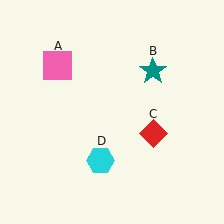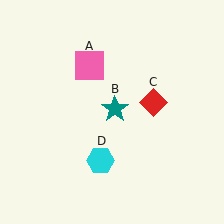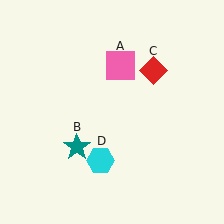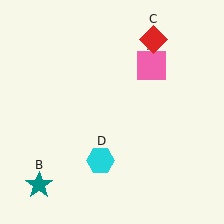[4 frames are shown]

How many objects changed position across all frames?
3 objects changed position: pink square (object A), teal star (object B), red diamond (object C).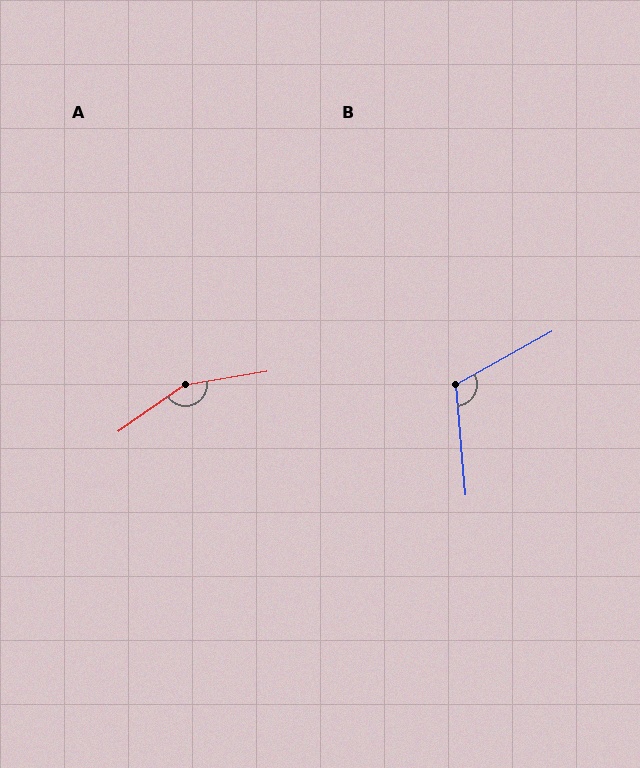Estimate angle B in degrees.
Approximately 114 degrees.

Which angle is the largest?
A, at approximately 155 degrees.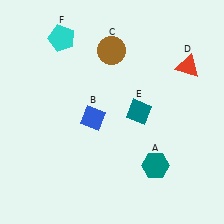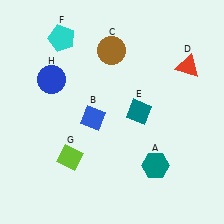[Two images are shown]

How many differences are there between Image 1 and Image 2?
There are 2 differences between the two images.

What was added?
A lime diamond (G), a blue circle (H) were added in Image 2.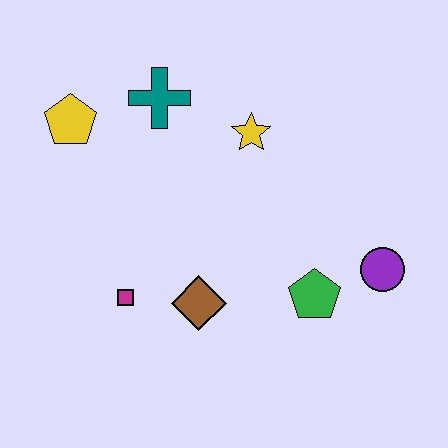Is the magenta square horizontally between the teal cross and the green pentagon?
No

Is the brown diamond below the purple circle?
Yes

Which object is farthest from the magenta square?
The purple circle is farthest from the magenta square.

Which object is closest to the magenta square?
The brown diamond is closest to the magenta square.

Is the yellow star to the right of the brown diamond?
Yes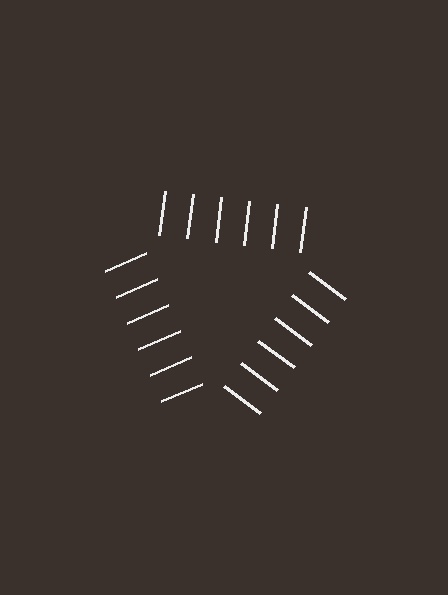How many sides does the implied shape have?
3 sides — the line-ends trace a triangle.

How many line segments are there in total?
18 — 6 along each of the 3 edges.